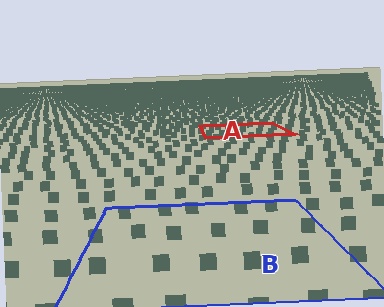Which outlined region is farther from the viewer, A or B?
Region A is farther from the viewer — the texture elements inside it appear smaller and more densely packed.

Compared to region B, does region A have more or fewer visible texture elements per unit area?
Region A has more texture elements per unit area — they are packed more densely because it is farther away.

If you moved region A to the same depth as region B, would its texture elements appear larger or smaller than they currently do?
They would appear larger. At a closer depth, the same texture elements are projected at a bigger on-screen size.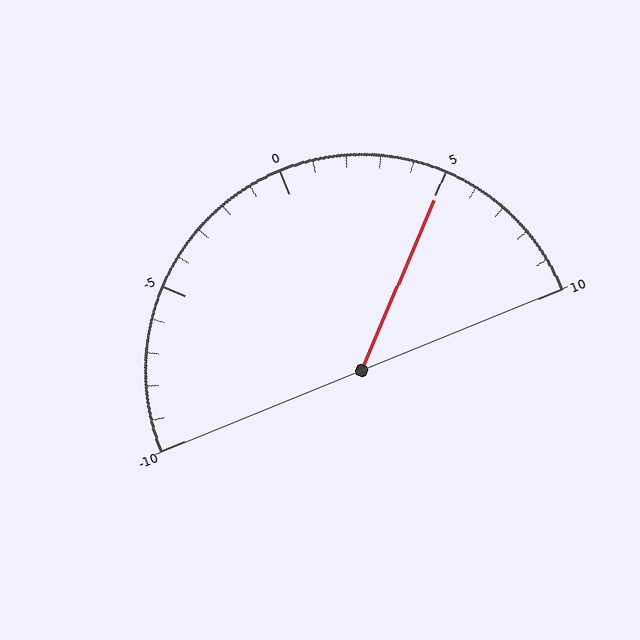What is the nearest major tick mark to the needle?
The nearest major tick mark is 5.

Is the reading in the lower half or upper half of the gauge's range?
The reading is in the upper half of the range (-10 to 10).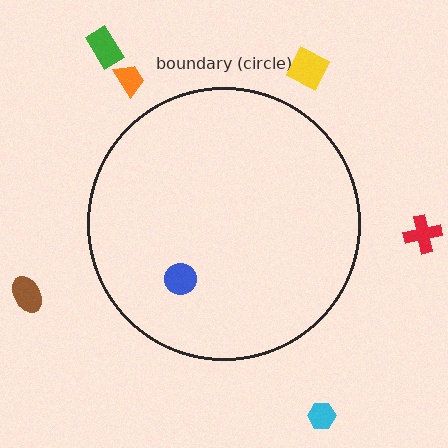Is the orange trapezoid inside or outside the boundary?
Outside.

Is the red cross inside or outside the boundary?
Outside.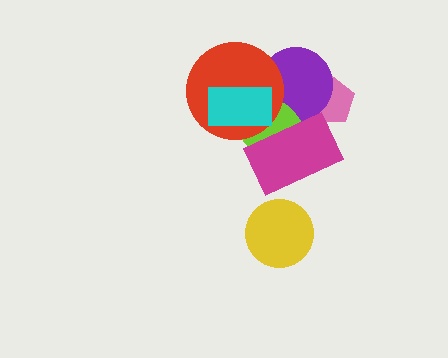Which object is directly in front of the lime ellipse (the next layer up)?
The magenta rectangle is directly in front of the lime ellipse.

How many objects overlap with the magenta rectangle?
2 objects overlap with the magenta rectangle.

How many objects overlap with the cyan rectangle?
3 objects overlap with the cyan rectangle.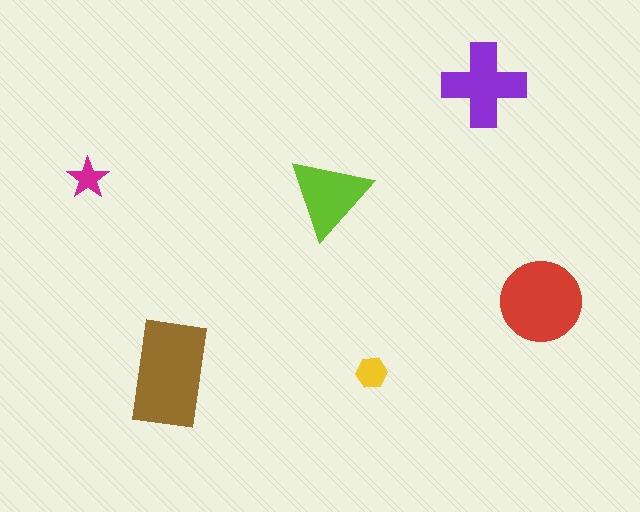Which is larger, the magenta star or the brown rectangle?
The brown rectangle.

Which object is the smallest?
The magenta star.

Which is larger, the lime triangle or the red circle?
The red circle.